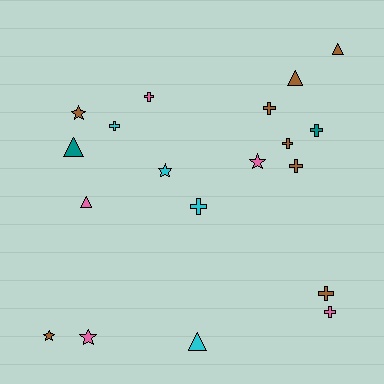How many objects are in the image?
There are 19 objects.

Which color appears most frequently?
Brown, with 8 objects.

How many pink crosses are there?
There are 2 pink crosses.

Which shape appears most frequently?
Cross, with 9 objects.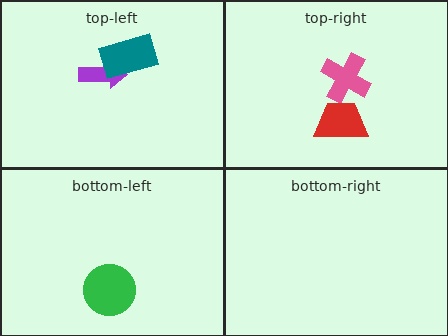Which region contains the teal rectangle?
The top-left region.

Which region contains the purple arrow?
The top-left region.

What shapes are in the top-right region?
The pink cross, the red trapezoid.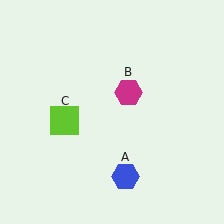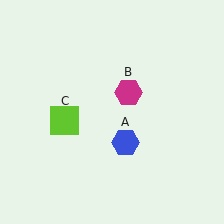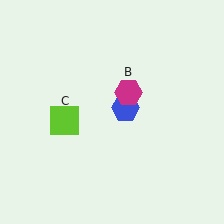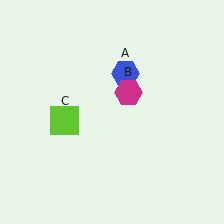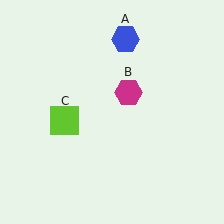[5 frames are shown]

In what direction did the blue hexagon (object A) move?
The blue hexagon (object A) moved up.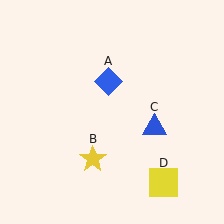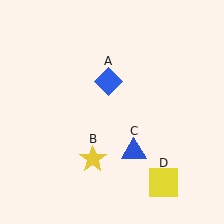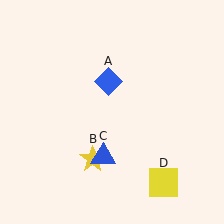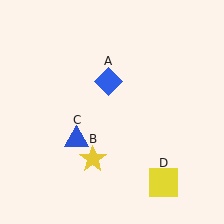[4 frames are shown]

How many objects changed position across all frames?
1 object changed position: blue triangle (object C).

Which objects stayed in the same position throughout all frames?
Blue diamond (object A) and yellow star (object B) and yellow square (object D) remained stationary.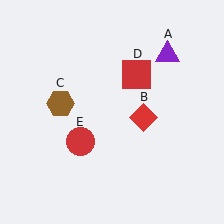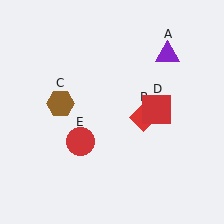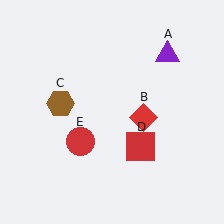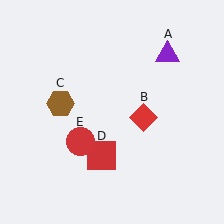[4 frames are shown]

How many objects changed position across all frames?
1 object changed position: red square (object D).